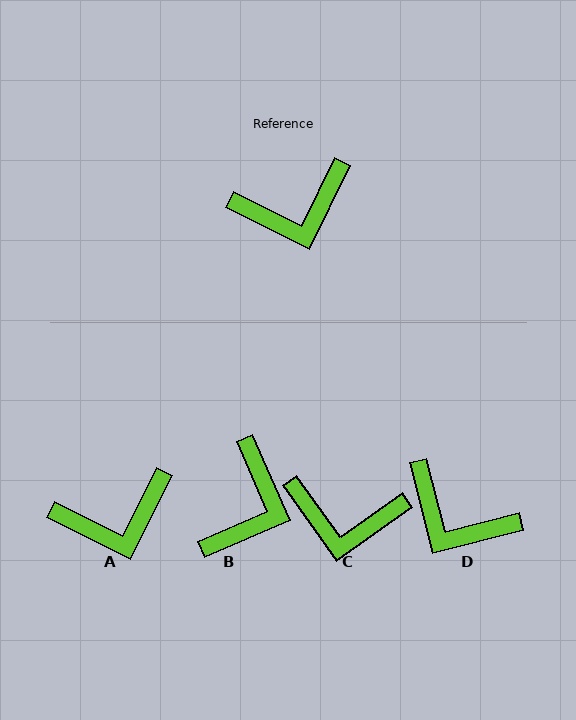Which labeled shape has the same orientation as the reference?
A.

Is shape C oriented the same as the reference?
No, it is off by about 28 degrees.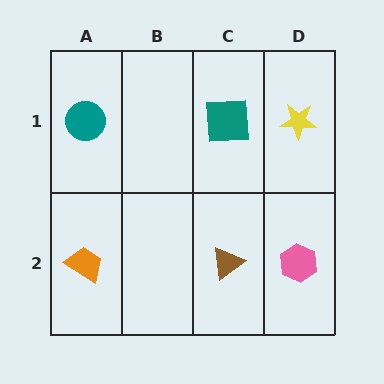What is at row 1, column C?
A teal square.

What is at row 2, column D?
A pink hexagon.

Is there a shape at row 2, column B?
No, that cell is empty.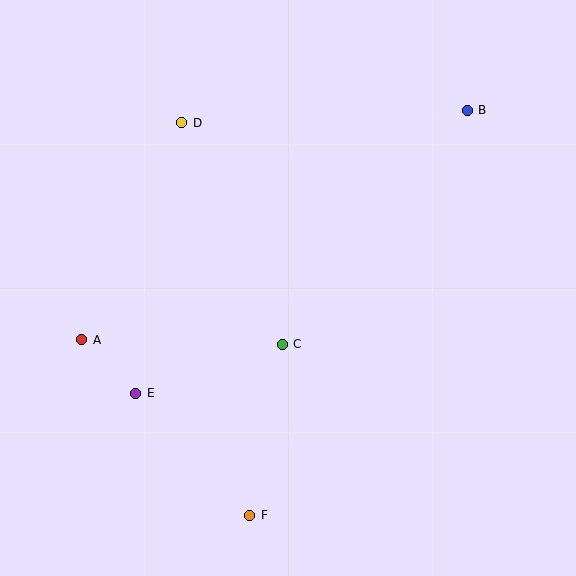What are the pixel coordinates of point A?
Point A is at (82, 340).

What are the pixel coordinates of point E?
Point E is at (136, 393).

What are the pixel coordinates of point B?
Point B is at (467, 110).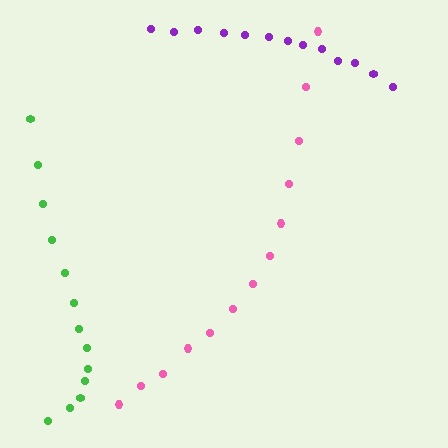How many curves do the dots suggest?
There are 3 distinct paths.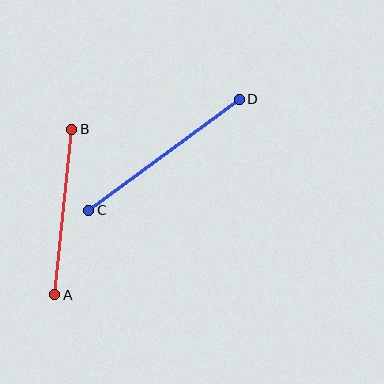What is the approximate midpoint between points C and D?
The midpoint is at approximately (164, 155) pixels.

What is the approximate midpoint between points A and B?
The midpoint is at approximately (63, 212) pixels.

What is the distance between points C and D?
The distance is approximately 187 pixels.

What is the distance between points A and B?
The distance is approximately 167 pixels.